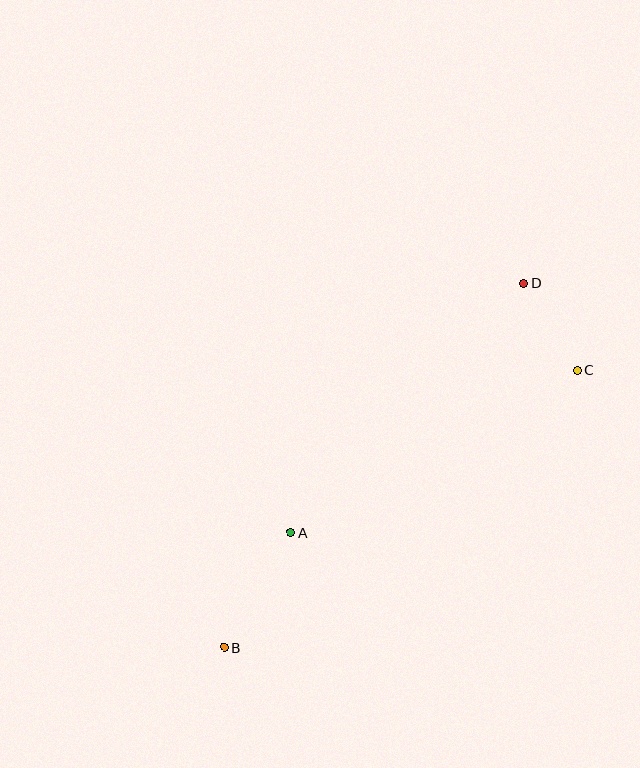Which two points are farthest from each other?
Points B and D are farthest from each other.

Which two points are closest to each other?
Points C and D are closest to each other.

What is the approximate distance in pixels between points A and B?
The distance between A and B is approximately 133 pixels.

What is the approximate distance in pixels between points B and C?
The distance between B and C is approximately 449 pixels.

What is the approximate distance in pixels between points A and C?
The distance between A and C is approximately 330 pixels.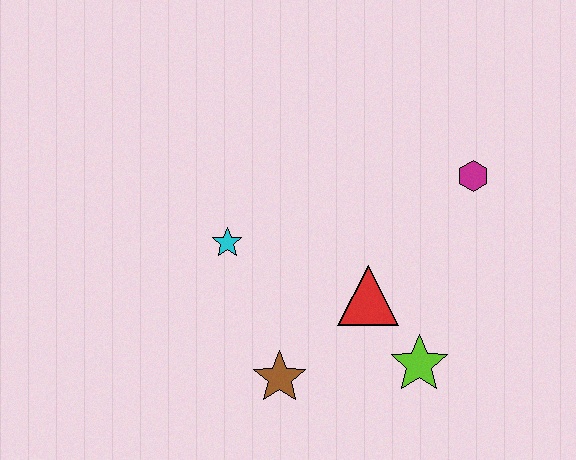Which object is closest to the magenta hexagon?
The red triangle is closest to the magenta hexagon.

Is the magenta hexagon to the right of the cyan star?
Yes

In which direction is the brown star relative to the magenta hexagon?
The brown star is below the magenta hexagon.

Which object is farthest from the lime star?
The cyan star is farthest from the lime star.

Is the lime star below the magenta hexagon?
Yes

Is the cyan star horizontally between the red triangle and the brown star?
No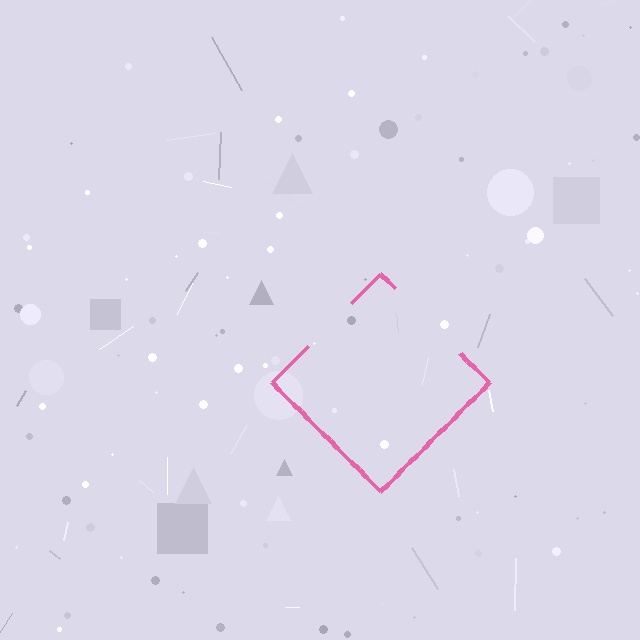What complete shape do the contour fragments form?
The contour fragments form a diamond.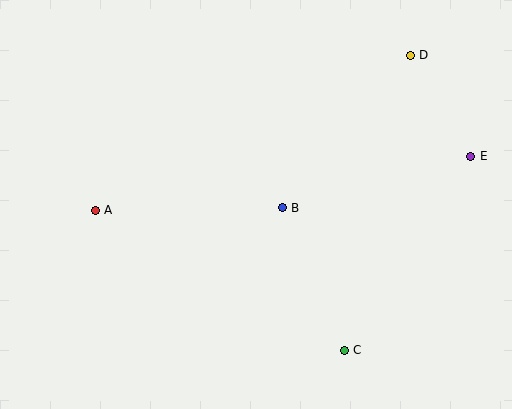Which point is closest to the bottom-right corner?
Point C is closest to the bottom-right corner.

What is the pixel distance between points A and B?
The distance between A and B is 187 pixels.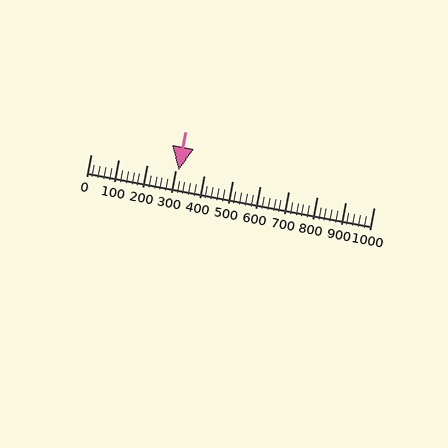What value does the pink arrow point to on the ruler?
The pink arrow points to approximately 312.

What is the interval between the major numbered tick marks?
The major tick marks are spaced 100 units apart.